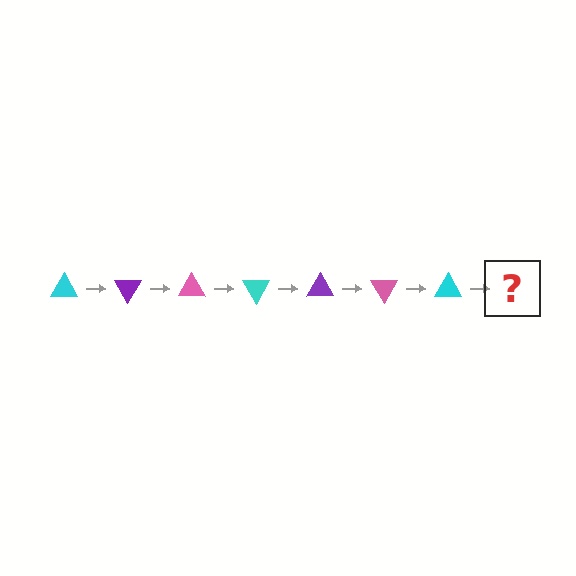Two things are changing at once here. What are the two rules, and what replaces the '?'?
The two rules are that it rotates 60 degrees each step and the color cycles through cyan, purple, and pink. The '?' should be a purple triangle, rotated 420 degrees from the start.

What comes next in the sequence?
The next element should be a purple triangle, rotated 420 degrees from the start.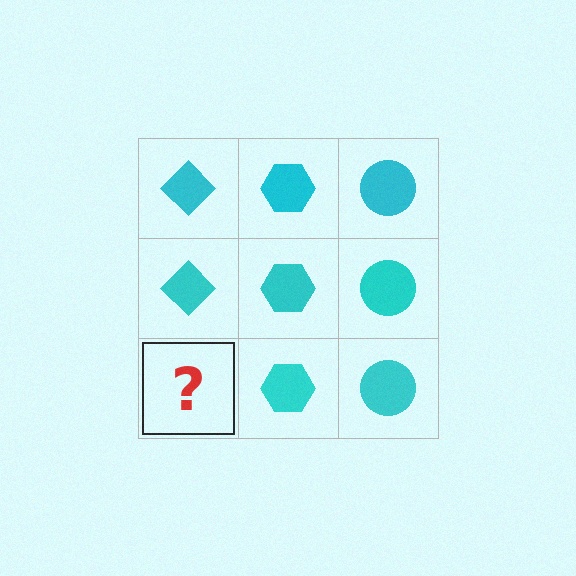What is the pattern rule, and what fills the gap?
The rule is that each column has a consistent shape. The gap should be filled with a cyan diamond.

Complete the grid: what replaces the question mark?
The question mark should be replaced with a cyan diamond.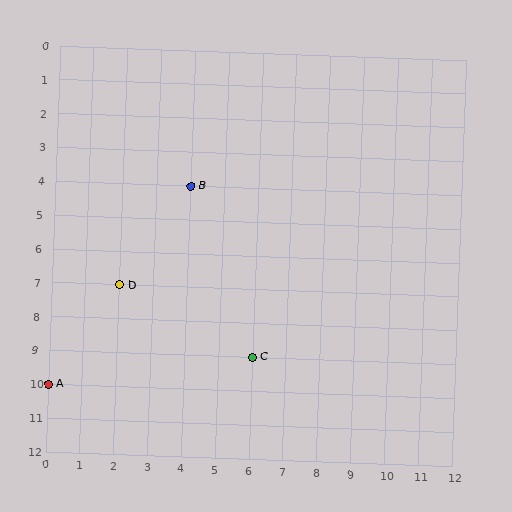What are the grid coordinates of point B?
Point B is at grid coordinates (4, 4).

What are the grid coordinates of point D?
Point D is at grid coordinates (2, 7).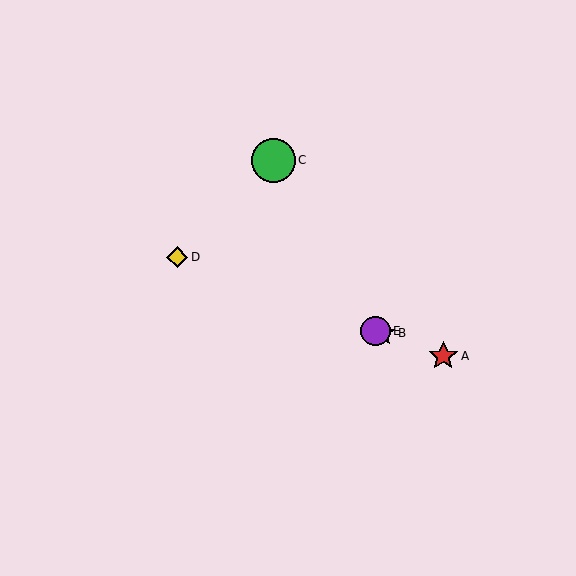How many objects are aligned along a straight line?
4 objects (A, B, D, E) are aligned along a straight line.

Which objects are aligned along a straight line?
Objects A, B, D, E are aligned along a straight line.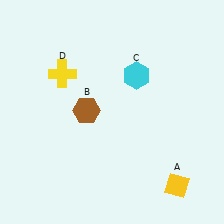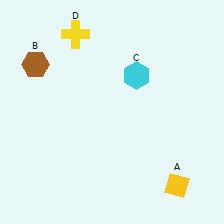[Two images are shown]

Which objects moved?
The objects that moved are: the brown hexagon (B), the yellow cross (D).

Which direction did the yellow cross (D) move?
The yellow cross (D) moved up.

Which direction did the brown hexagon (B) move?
The brown hexagon (B) moved left.